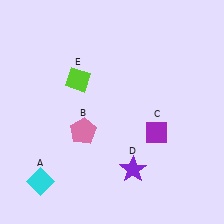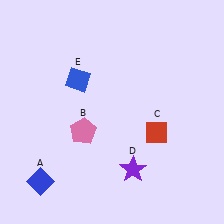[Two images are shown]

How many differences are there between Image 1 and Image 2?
There are 3 differences between the two images.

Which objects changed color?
A changed from cyan to blue. C changed from purple to red. E changed from lime to blue.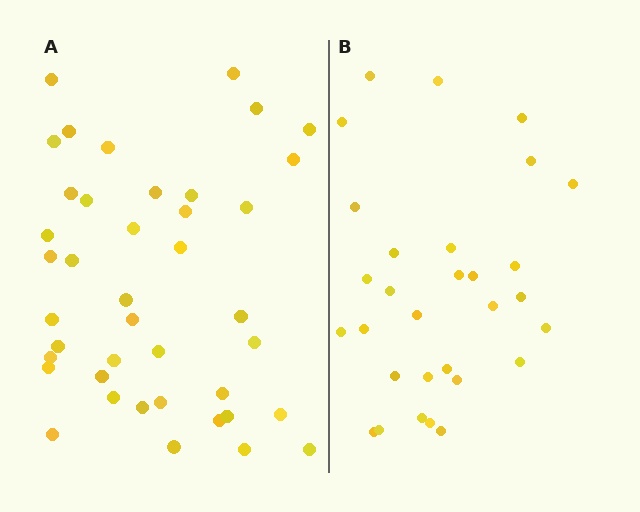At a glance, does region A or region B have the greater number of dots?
Region A (the left region) has more dots.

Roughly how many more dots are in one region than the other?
Region A has roughly 12 or so more dots than region B.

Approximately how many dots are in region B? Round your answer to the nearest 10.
About 30 dots.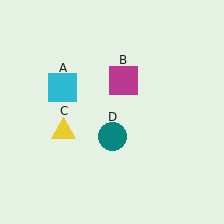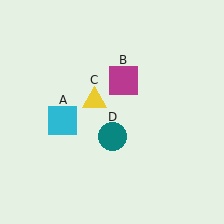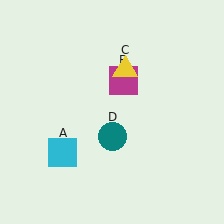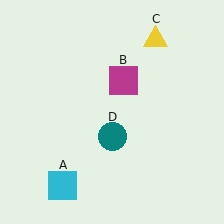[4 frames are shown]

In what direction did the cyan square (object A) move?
The cyan square (object A) moved down.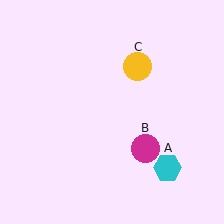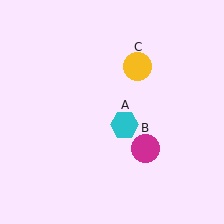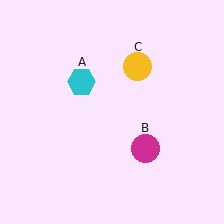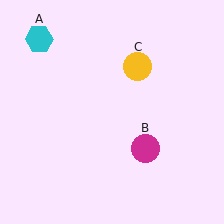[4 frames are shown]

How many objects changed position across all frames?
1 object changed position: cyan hexagon (object A).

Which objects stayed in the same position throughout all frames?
Magenta circle (object B) and yellow circle (object C) remained stationary.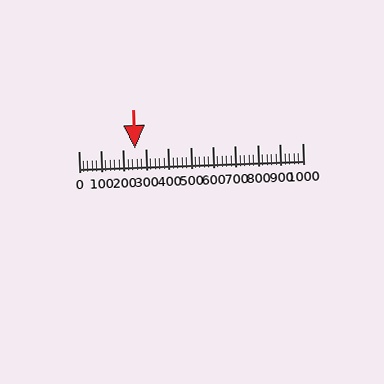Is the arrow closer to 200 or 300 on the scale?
The arrow is closer to 300.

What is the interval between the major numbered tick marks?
The major tick marks are spaced 100 units apart.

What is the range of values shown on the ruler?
The ruler shows values from 0 to 1000.